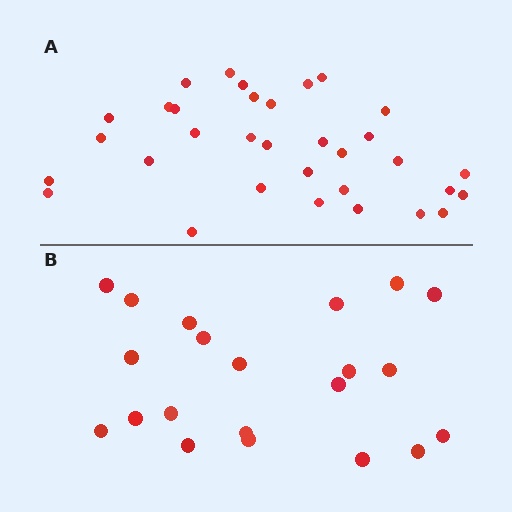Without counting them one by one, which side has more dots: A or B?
Region A (the top region) has more dots.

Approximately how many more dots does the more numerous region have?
Region A has roughly 12 or so more dots than region B.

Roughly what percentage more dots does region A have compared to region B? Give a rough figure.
About 55% more.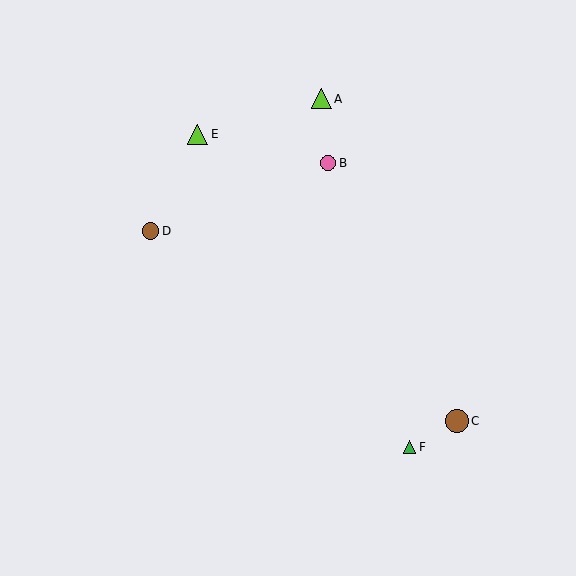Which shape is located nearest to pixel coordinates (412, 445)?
The green triangle (labeled F) at (410, 447) is nearest to that location.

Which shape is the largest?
The brown circle (labeled C) is the largest.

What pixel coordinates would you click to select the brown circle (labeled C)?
Click at (457, 421) to select the brown circle C.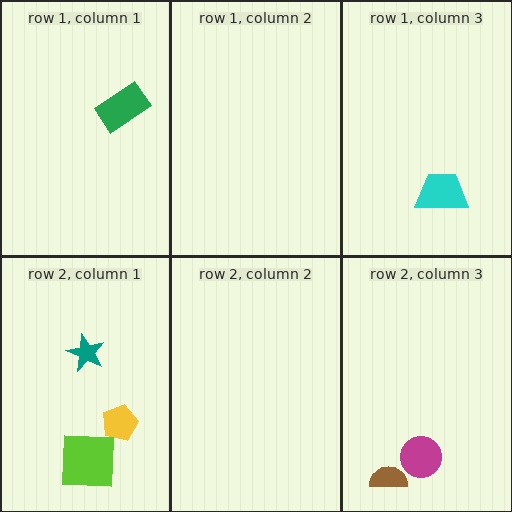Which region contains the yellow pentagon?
The row 2, column 1 region.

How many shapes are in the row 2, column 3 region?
2.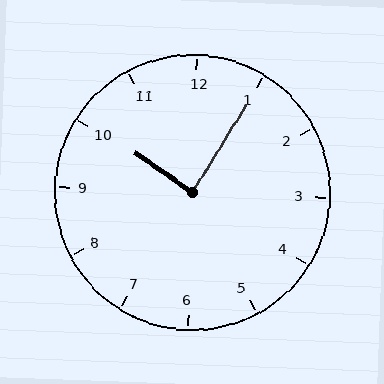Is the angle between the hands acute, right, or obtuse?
It is right.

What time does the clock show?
10:05.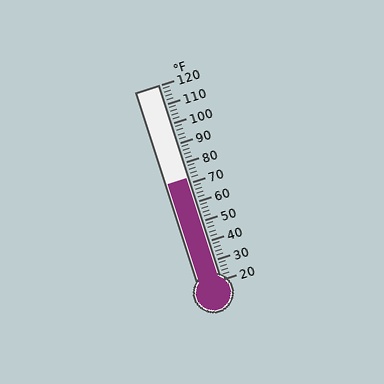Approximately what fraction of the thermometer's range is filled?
The thermometer is filled to approximately 50% of its range.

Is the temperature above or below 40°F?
The temperature is above 40°F.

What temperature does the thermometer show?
The thermometer shows approximately 72°F.